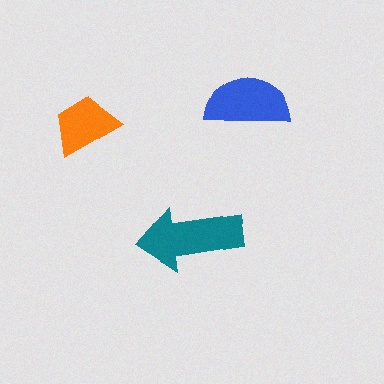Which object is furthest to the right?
The blue semicircle is rightmost.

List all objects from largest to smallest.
The teal arrow, the blue semicircle, the orange trapezoid.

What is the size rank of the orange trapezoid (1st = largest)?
3rd.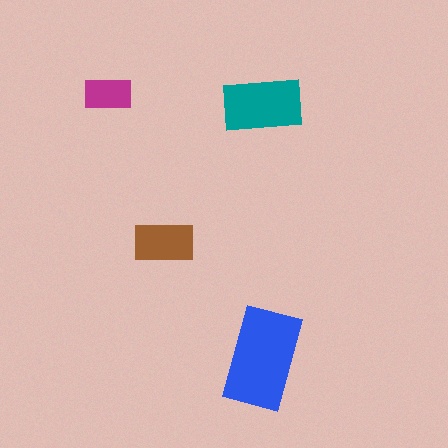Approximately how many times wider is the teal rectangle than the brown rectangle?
About 1.5 times wider.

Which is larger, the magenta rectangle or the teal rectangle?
The teal one.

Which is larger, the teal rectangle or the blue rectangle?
The blue one.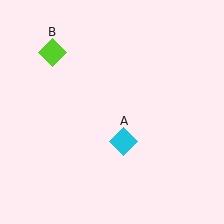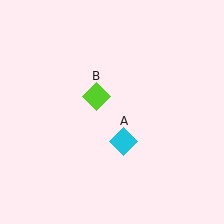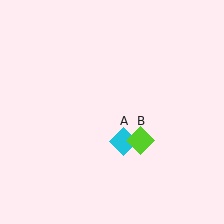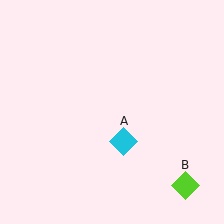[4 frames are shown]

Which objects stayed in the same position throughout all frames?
Cyan diamond (object A) remained stationary.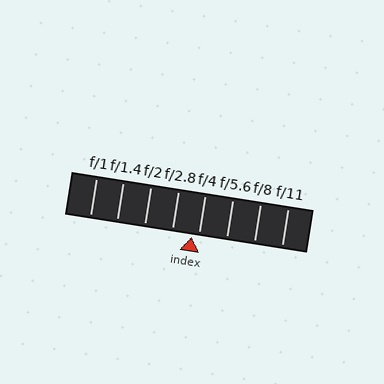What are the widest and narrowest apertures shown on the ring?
The widest aperture shown is f/1 and the narrowest is f/11.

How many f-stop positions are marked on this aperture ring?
There are 8 f-stop positions marked.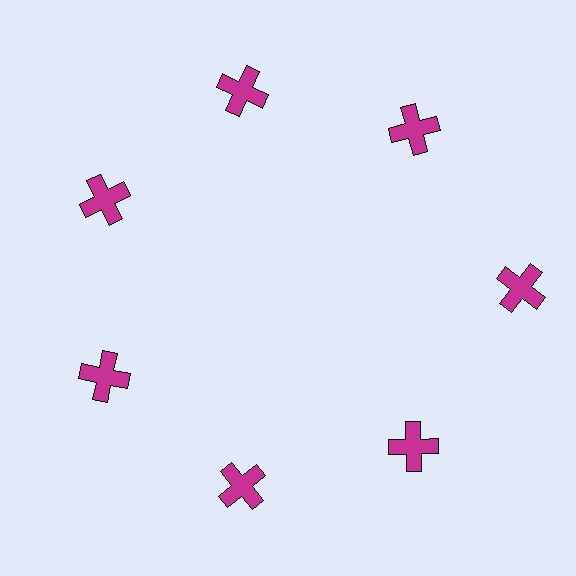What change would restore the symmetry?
The symmetry would be restored by moving it inward, back onto the ring so that all 7 crosses sit at equal angles and equal distance from the center.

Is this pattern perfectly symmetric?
No. The 7 magenta crosses are arranged in a ring, but one element near the 3 o'clock position is pushed outward from the center, breaking the 7-fold rotational symmetry.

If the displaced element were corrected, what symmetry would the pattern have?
It would have 7-fold rotational symmetry — the pattern would map onto itself every 51 degrees.